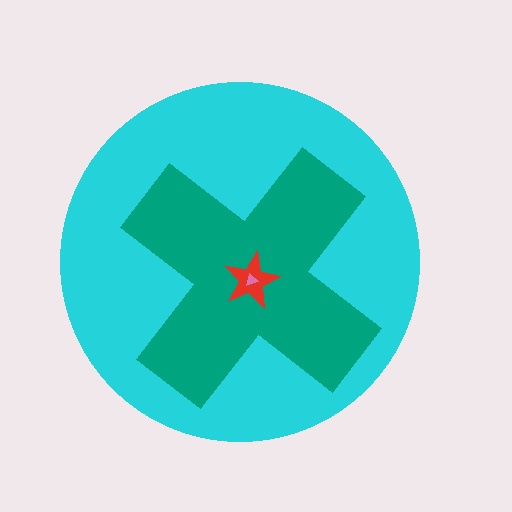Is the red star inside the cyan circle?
Yes.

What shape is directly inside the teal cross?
The red star.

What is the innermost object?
The pink triangle.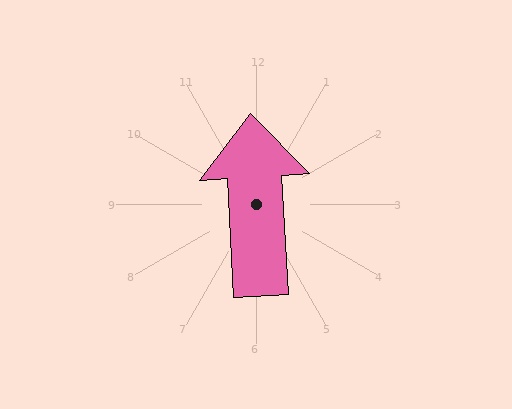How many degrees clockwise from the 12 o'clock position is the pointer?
Approximately 357 degrees.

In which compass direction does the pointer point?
North.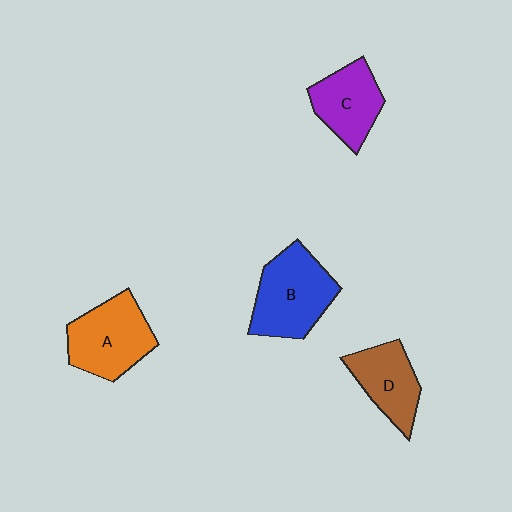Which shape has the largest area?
Shape B (blue).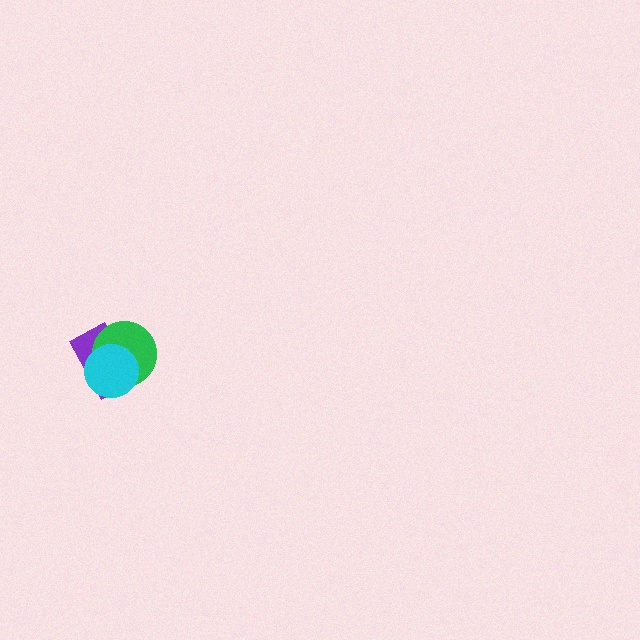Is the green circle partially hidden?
Yes, it is partially covered by another shape.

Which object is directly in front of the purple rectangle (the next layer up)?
The green circle is directly in front of the purple rectangle.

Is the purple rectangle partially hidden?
Yes, it is partially covered by another shape.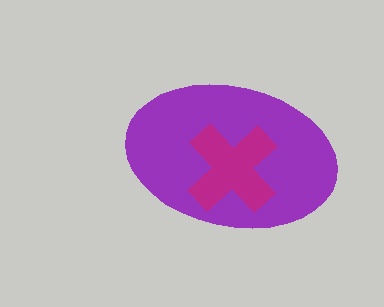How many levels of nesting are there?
2.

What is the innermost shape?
The magenta cross.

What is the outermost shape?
The purple ellipse.